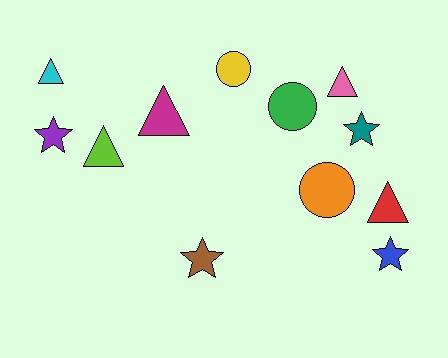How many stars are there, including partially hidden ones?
There are 4 stars.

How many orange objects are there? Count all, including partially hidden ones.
There is 1 orange object.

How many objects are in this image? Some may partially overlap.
There are 12 objects.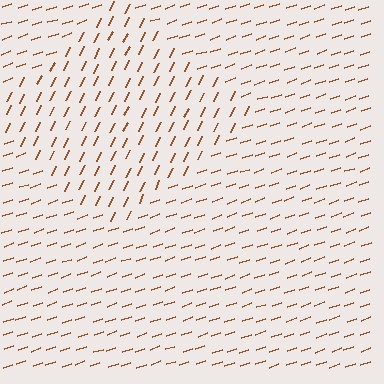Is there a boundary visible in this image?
Yes, there is a texture boundary formed by a change in line orientation.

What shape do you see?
I see a diamond.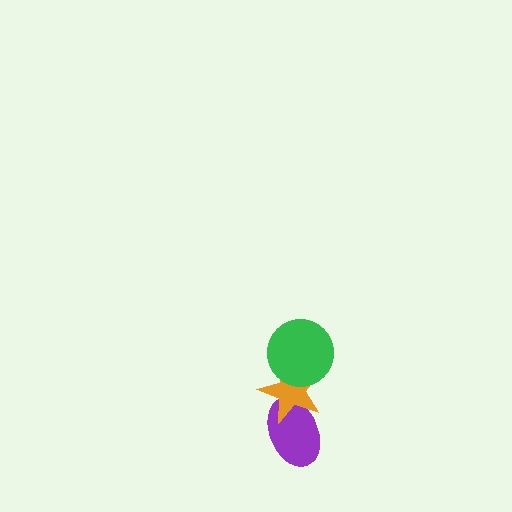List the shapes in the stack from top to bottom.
From top to bottom: the green circle, the orange star, the purple ellipse.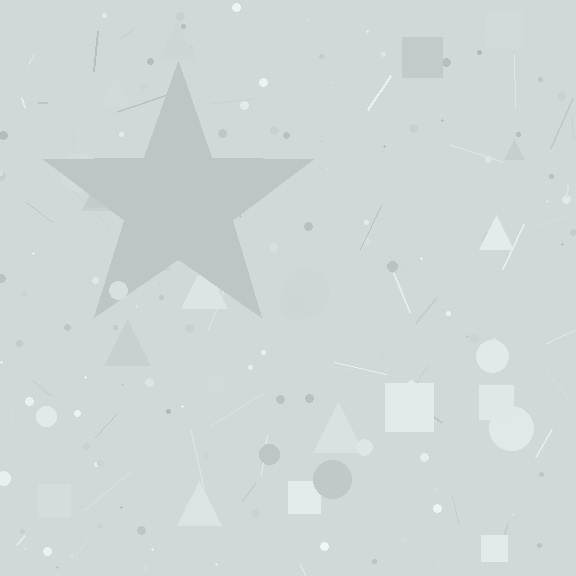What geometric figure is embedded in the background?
A star is embedded in the background.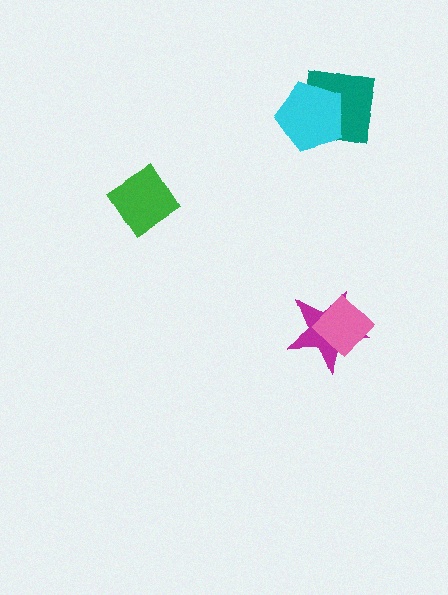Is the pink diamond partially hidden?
No, no other shape covers it.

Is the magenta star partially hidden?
Yes, it is partially covered by another shape.